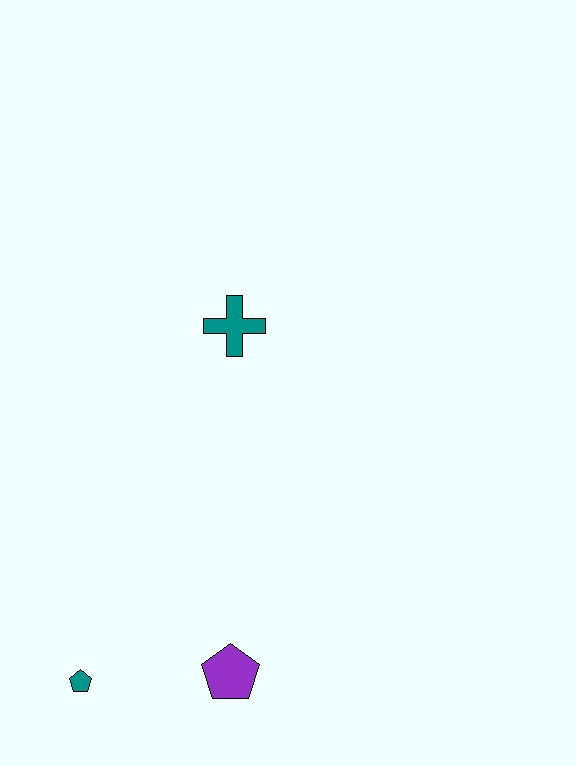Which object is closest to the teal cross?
The purple pentagon is closest to the teal cross.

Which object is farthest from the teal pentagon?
The teal cross is farthest from the teal pentagon.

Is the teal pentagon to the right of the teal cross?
No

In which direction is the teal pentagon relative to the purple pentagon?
The teal pentagon is to the left of the purple pentagon.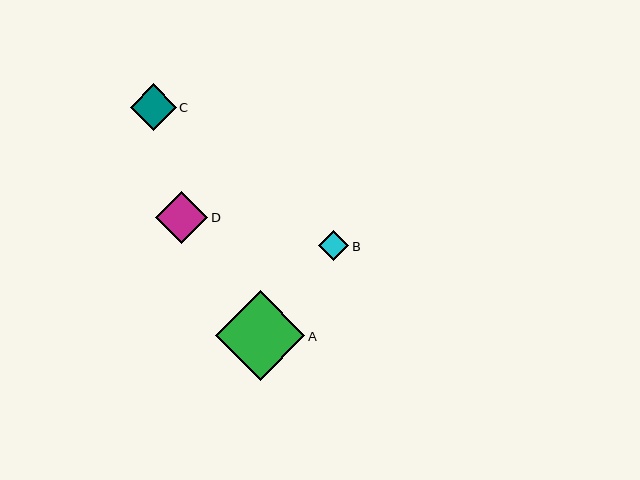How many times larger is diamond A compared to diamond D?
Diamond A is approximately 1.7 times the size of diamond D.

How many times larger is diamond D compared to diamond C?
Diamond D is approximately 1.1 times the size of diamond C.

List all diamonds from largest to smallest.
From largest to smallest: A, D, C, B.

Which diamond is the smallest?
Diamond B is the smallest with a size of approximately 30 pixels.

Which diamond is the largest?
Diamond A is the largest with a size of approximately 89 pixels.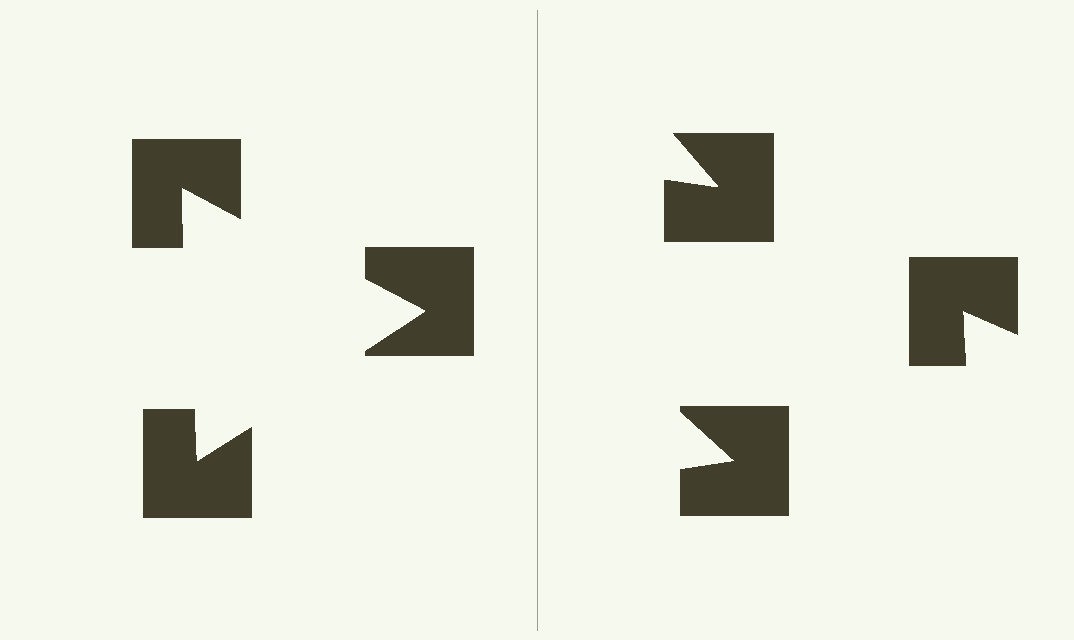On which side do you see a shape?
An illusory triangle appears on the left side. On the right side the wedge cuts are rotated, so no coherent shape forms.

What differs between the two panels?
The notched squares are positioned identically on both sides; only the wedge orientations differ. On the left they align to a triangle; on the right they are misaligned.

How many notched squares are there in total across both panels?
6 — 3 on each side.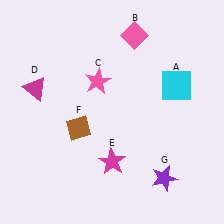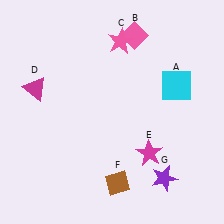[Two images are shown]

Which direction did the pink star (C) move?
The pink star (C) moved up.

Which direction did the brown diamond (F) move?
The brown diamond (F) moved down.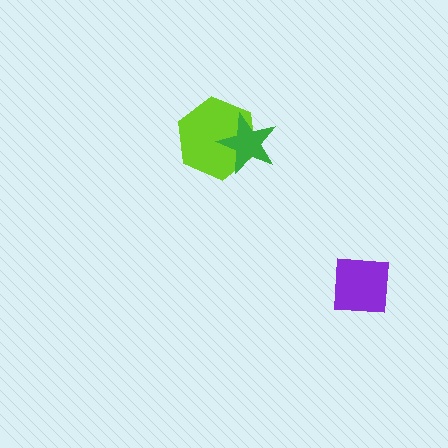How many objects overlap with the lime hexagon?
1 object overlaps with the lime hexagon.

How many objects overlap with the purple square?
0 objects overlap with the purple square.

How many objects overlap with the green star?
1 object overlaps with the green star.